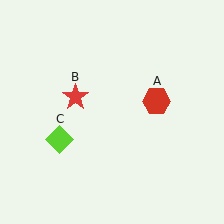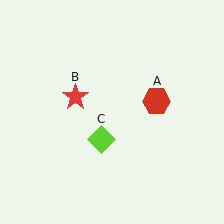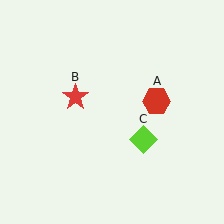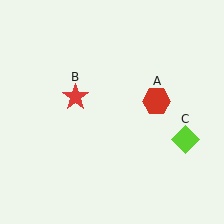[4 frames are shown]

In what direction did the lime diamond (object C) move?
The lime diamond (object C) moved right.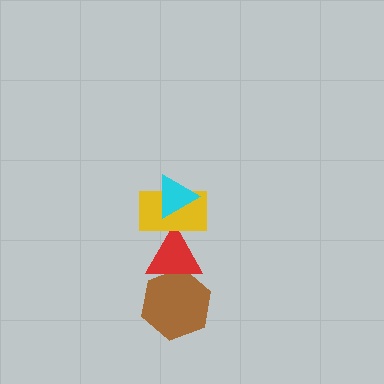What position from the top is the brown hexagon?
The brown hexagon is 4th from the top.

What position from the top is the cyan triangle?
The cyan triangle is 1st from the top.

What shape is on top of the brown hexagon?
The red triangle is on top of the brown hexagon.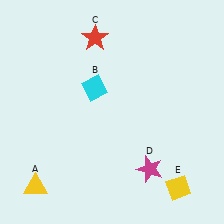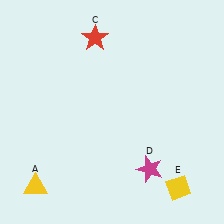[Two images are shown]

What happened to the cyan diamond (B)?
The cyan diamond (B) was removed in Image 2. It was in the top-left area of Image 1.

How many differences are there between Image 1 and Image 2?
There is 1 difference between the two images.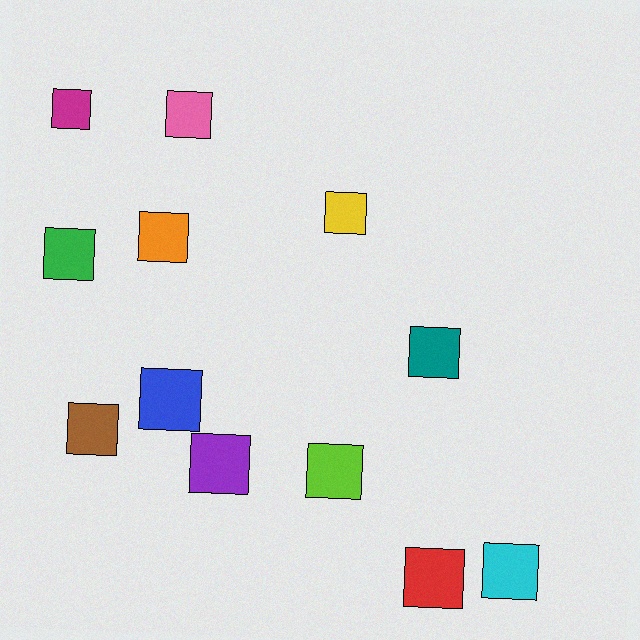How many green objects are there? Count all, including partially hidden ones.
There is 1 green object.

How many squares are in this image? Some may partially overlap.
There are 12 squares.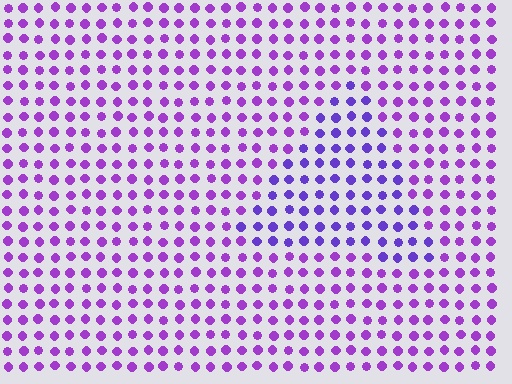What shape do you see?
I see a triangle.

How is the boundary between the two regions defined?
The boundary is defined purely by a slight shift in hue (about 25 degrees). Spacing, size, and orientation are identical on both sides.